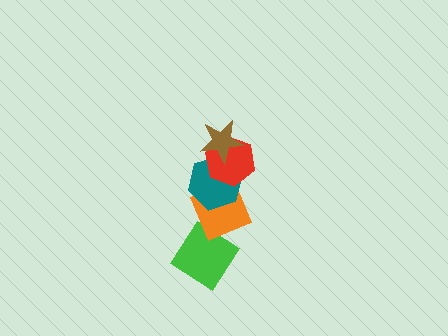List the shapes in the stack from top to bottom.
From top to bottom: the brown star, the red hexagon, the teal hexagon, the orange diamond, the green diamond.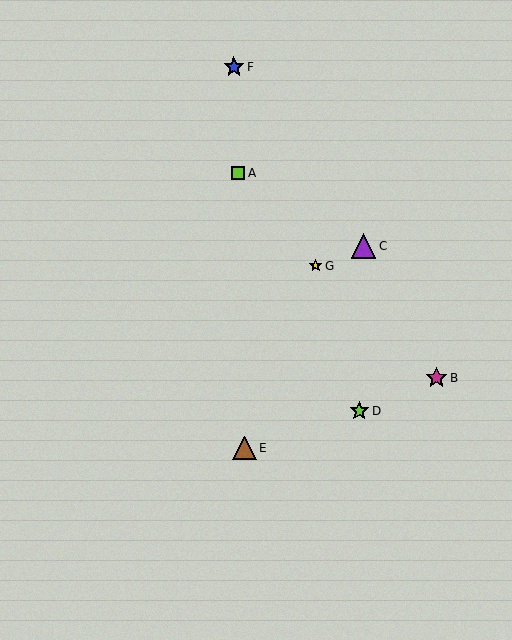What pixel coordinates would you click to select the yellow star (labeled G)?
Click at (316, 266) to select the yellow star G.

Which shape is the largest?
The purple triangle (labeled C) is the largest.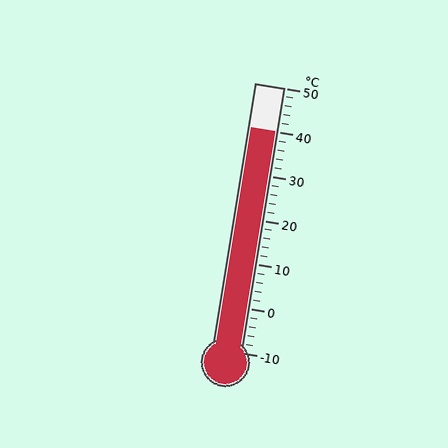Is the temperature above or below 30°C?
The temperature is above 30°C.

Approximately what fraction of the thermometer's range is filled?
The thermometer is filled to approximately 85% of its range.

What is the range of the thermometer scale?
The thermometer scale ranges from -10°C to 50°C.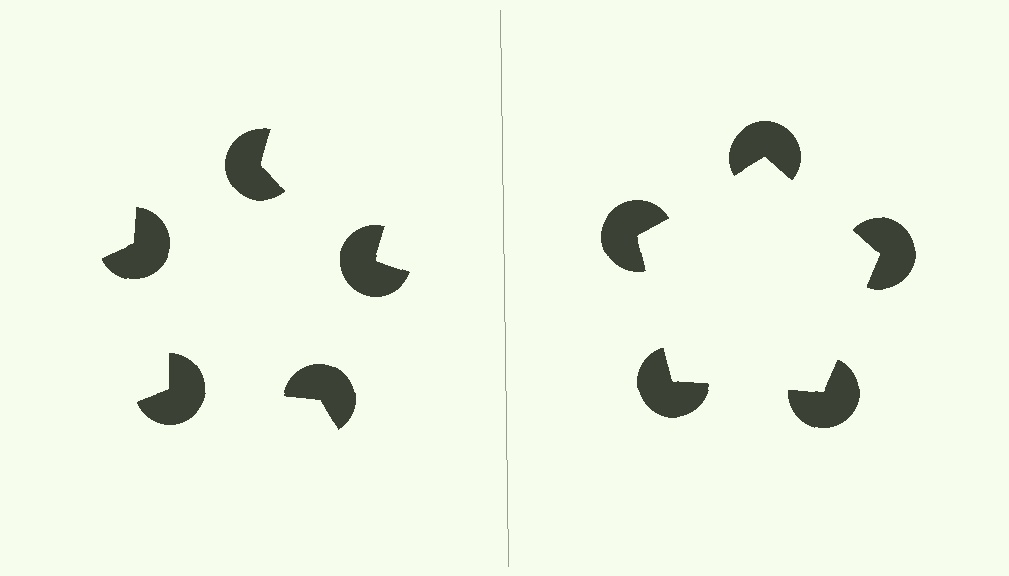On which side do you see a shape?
An illusory pentagon appears on the right side. On the left side the wedge cuts are rotated, so no coherent shape forms.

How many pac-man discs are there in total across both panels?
10 — 5 on each side.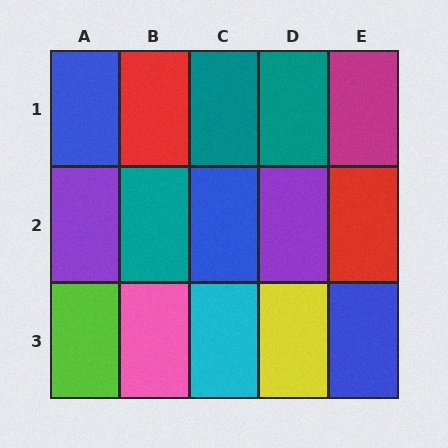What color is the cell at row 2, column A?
Purple.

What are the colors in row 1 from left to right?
Blue, red, teal, teal, magenta.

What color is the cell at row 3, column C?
Cyan.